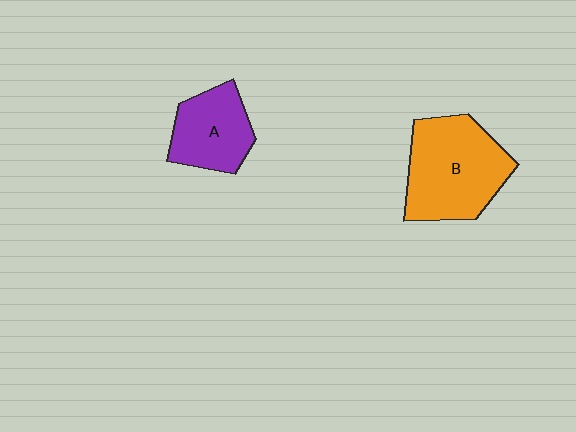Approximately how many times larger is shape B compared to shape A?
Approximately 1.6 times.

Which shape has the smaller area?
Shape A (purple).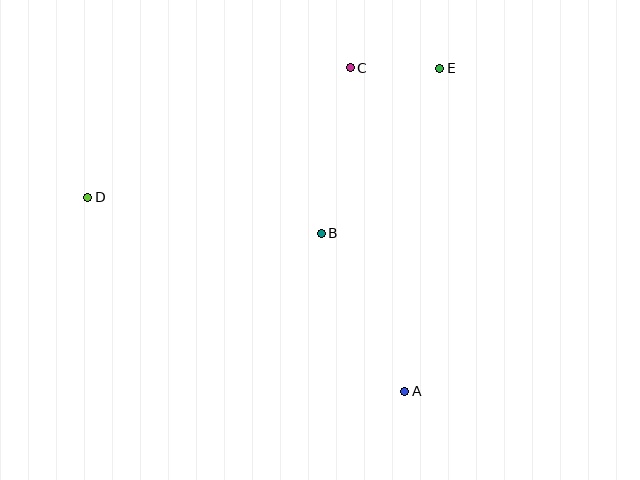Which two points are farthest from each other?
Points D and E are farthest from each other.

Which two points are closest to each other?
Points C and E are closest to each other.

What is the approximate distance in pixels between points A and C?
The distance between A and C is approximately 328 pixels.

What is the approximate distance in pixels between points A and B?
The distance between A and B is approximately 179 pixels.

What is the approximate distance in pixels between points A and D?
The distance between A and D is approximately 372 pixels.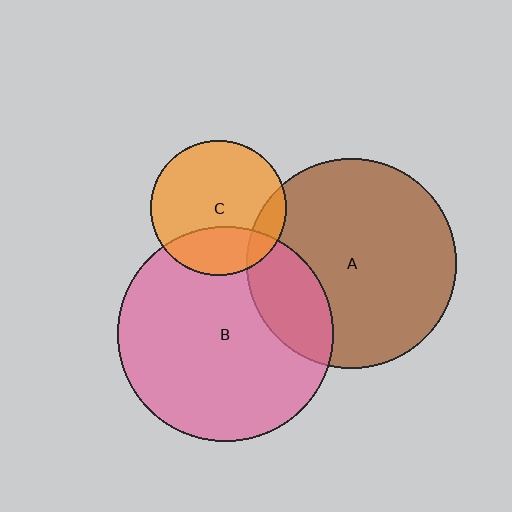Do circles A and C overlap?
Yes.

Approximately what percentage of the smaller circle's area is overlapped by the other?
Approximately 10%.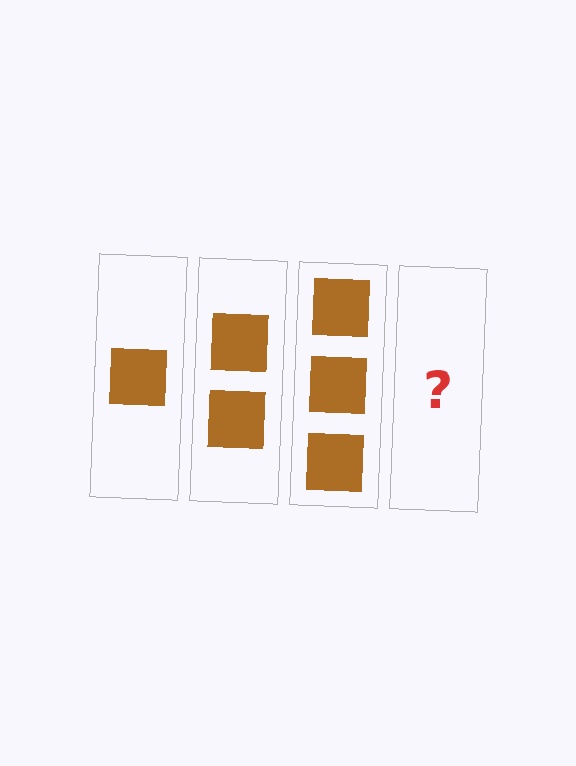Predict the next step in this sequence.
The next step is 4 squares.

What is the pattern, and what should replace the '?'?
The pattern is that each step adds one more square. The '?' should be 4 squares.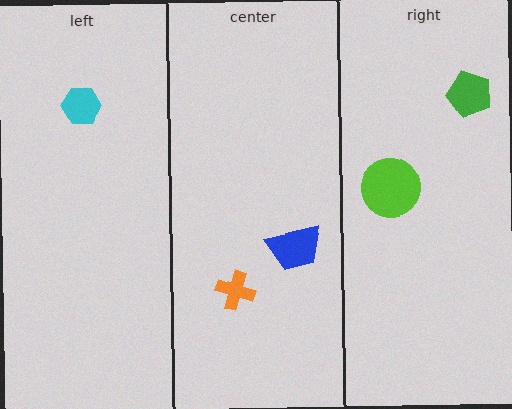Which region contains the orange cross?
The center region.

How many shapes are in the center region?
2.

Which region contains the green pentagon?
The right region.